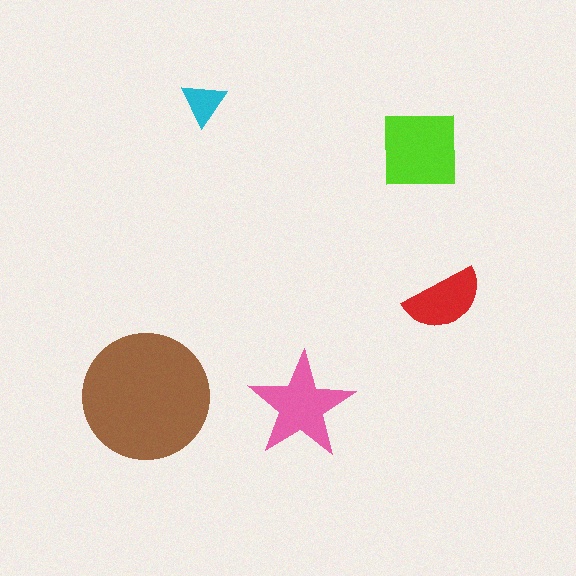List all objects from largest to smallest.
The brown circle, the lime square, the pink star, the red semicircle, the cyan triangle.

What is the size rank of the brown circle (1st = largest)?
1st.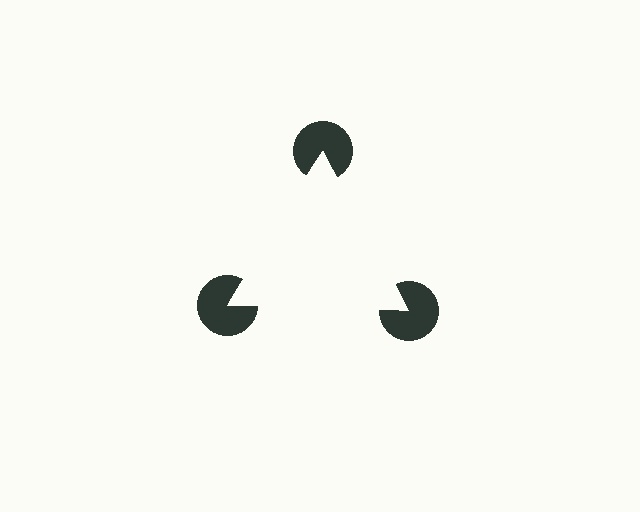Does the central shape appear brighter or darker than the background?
It typically appears slightly brighter than the background, even though no actual brightness change is drawn.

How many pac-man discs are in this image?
There are 3 — one at each vertex of the illusory triangle.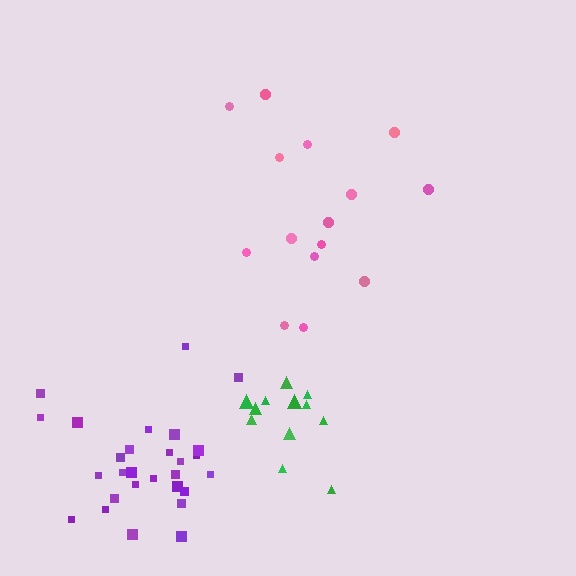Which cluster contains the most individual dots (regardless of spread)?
Purple (29).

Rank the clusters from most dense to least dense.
purple, green, pink.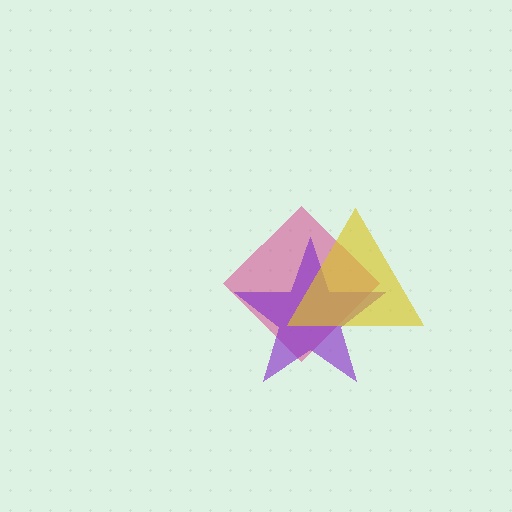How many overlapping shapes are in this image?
There are 3 overlapping shapes in the image.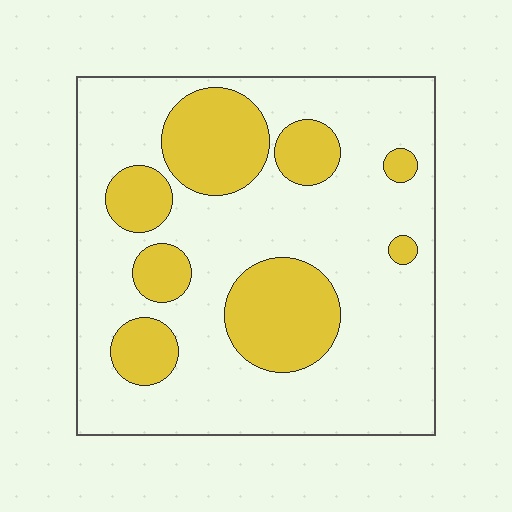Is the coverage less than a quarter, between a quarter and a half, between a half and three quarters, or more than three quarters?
Between a quarter and a half.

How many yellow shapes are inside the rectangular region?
8.